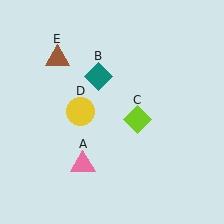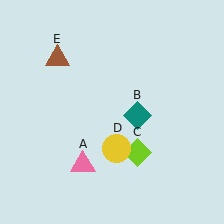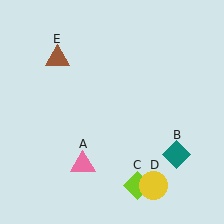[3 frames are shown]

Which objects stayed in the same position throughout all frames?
Pink triangle (object A) and brown triangle (object E) remained stationary.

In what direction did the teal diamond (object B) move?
The teal diamond (object B) moved down and to the right.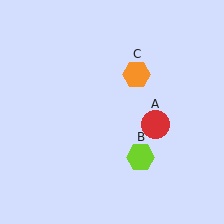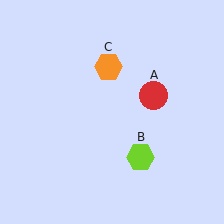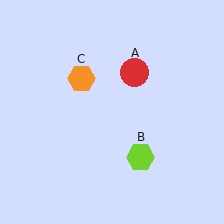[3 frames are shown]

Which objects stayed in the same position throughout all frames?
Lime hexagon (object B) remained stationary.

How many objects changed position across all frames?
2 objects changed position: red circle (object A), orange hexagon (object C).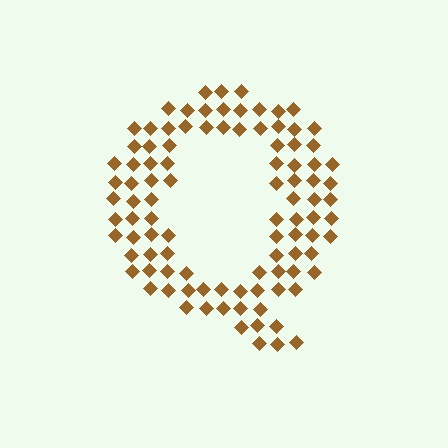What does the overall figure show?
The overall figure shows the letter Q.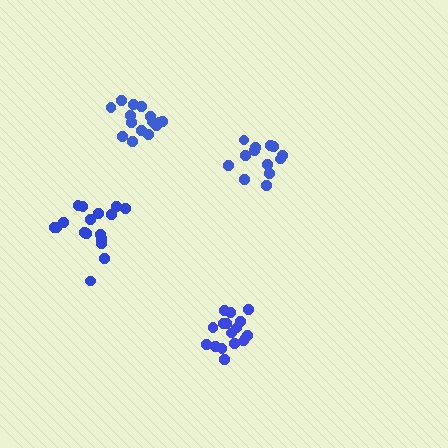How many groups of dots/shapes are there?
There are 4 groups.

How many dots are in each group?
Group 1: 16 dots, Group 2: 17 dots, Group 3: 17 dots, Group 4: 13 dots (63 total).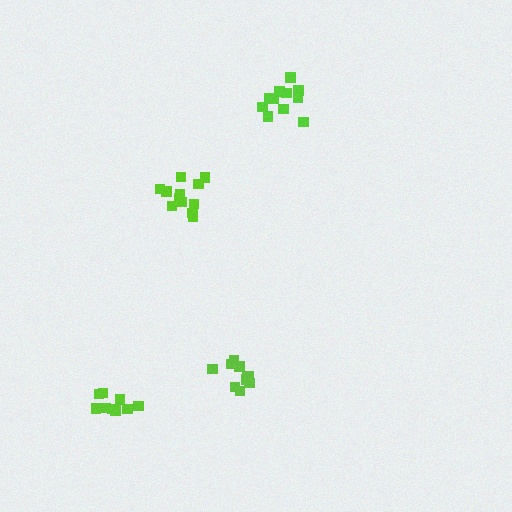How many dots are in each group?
Group 1: 10 dots, Group 2: 11 dots, Group 3: 12 dots, Group 4: 9 dots (42 total).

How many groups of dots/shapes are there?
There are 4 groups.